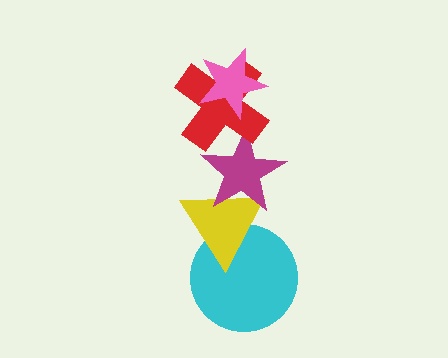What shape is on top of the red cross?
The pink star is on top of the red cross.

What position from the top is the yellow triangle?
The yellow triangle is 4th from the top.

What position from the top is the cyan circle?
The cyan circle is 5th from the top.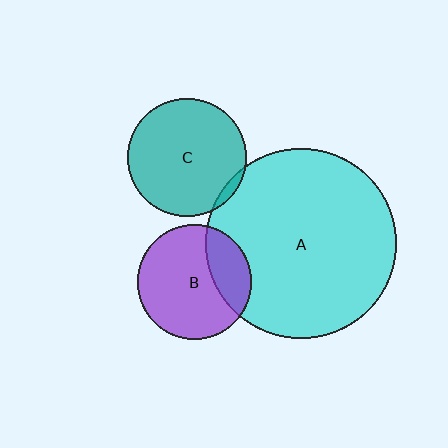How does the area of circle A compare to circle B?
Approximately 2.8 times.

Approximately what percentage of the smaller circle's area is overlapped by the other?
Approximately 5%.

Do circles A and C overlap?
Yes.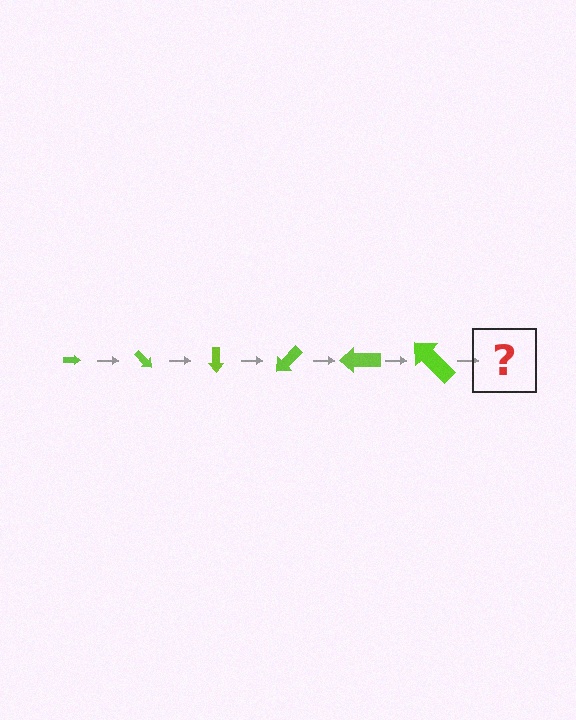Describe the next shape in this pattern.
It should be an arrow, larger than the previous one and rotated 270 degrees from the start.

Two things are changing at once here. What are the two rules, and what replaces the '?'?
The two rules are that the arrow grows larger each step and it rotates 45 degrees each step. The '?' should be an arrow, larger than the previous one and rotated 270 degrees from the start.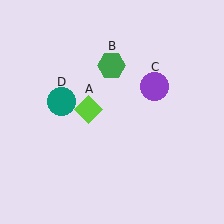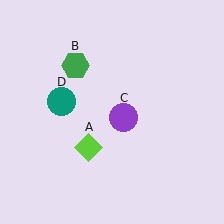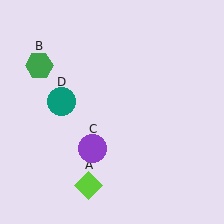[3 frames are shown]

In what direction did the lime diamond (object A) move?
The lime diamond (object A) moved down.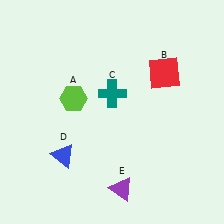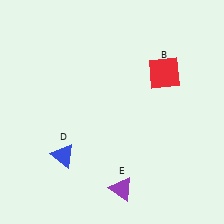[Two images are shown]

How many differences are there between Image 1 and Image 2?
There are 2 differences between the two images.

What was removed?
The teal cross (C), the lime hexagon (A) were removed in Image 2.